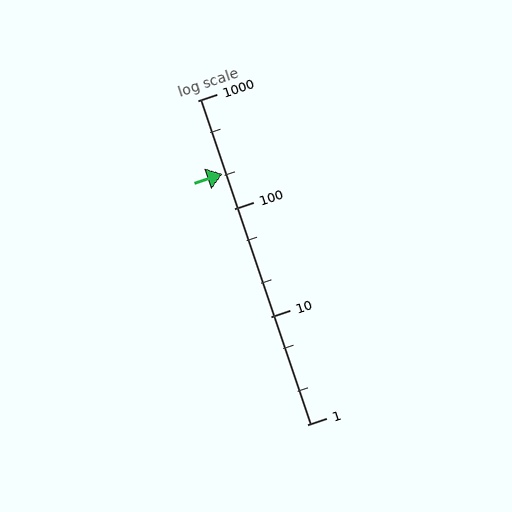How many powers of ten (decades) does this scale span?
The scale spans 3 decades, from 1 to 1000.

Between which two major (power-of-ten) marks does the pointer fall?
The pointer is between 100 and 1000.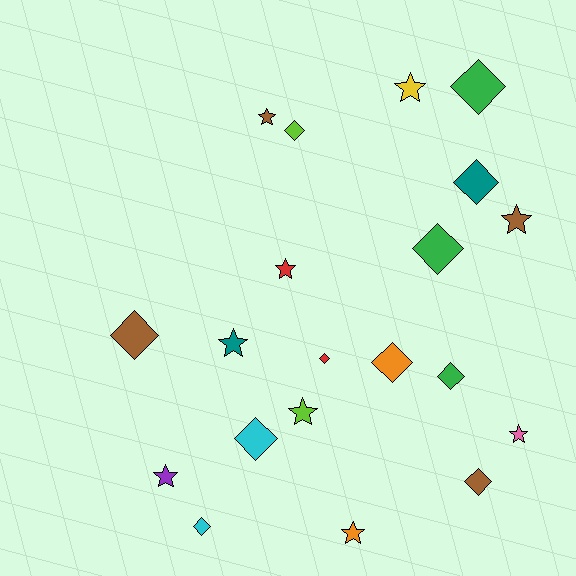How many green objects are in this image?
There are 3 green objects.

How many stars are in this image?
There are 9 stars.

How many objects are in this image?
There are 20 objects.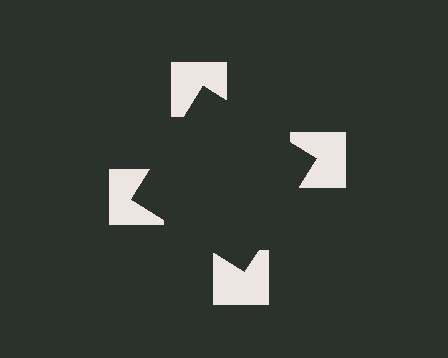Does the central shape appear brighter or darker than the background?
It typically appears slightly darker than the background, even though no actual brightness change is drawn.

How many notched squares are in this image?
There are 4 — one at each vertex of the illusory square.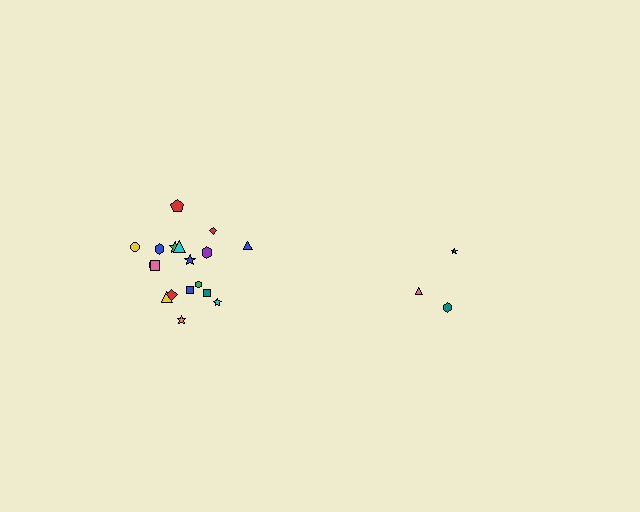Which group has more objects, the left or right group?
The left group.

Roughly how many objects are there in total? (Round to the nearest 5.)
Roughly 20 objects in total.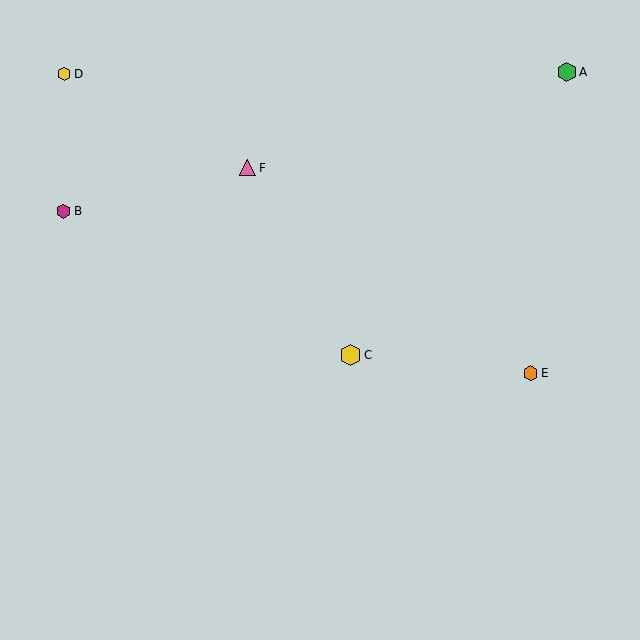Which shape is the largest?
The yellow hexagon (labeled C) is the largest.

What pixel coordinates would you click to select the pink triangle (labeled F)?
Click at (247, 168) to select the pink triangle F.